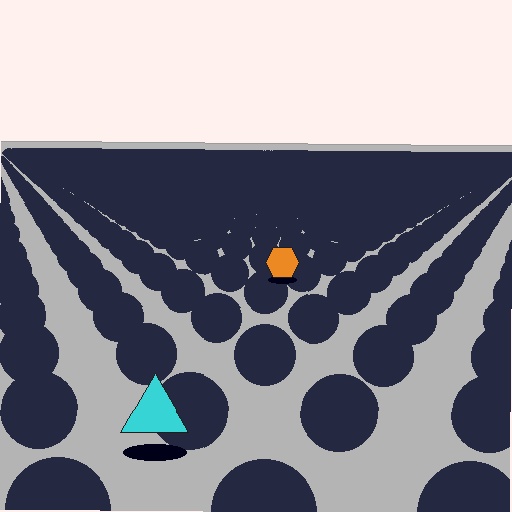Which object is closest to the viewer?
The cyan triangle is closest. The texture marks near it are larger and more spread out.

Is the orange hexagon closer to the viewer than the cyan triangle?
No. The cyan triangle is closer — you can tell from the texture gradient: the ground texture is coarser near it.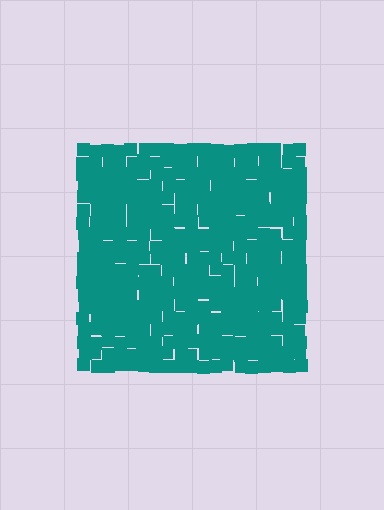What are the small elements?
The small elements are squares.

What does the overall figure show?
The overall figure shows a square.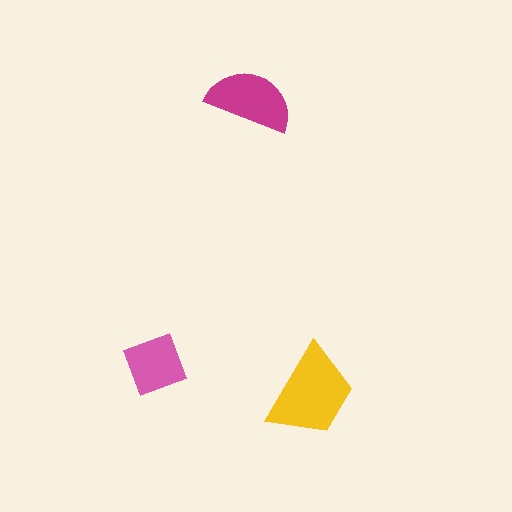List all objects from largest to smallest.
The yellow trapezoid, the magenta semicircle, the pink square.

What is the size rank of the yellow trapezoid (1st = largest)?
1st.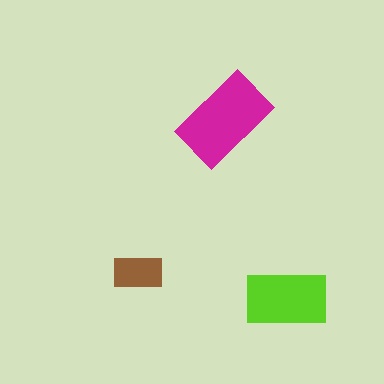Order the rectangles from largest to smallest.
the magenta one, the lime one, the brown one.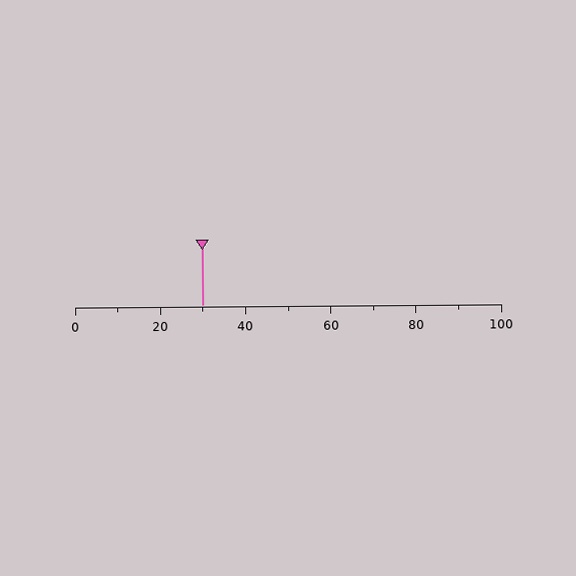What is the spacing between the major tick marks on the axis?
The major ticks are spaced 20 apart.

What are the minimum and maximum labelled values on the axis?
The axis runs from 0 to 100.